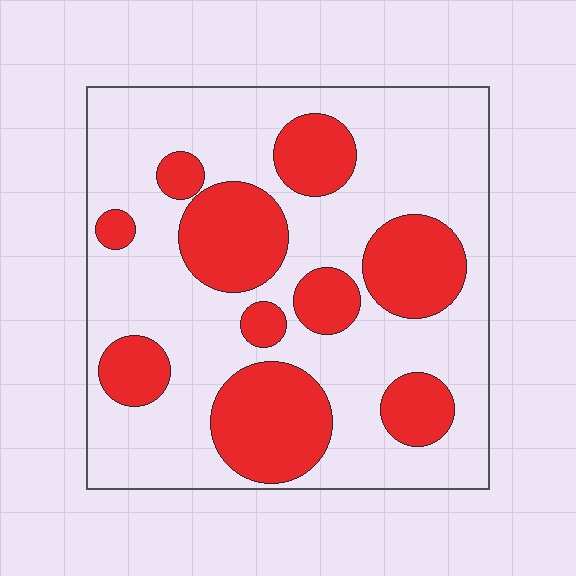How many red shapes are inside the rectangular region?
10.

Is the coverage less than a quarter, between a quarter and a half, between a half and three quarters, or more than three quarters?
Between a quarter and a half.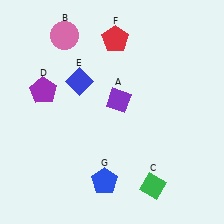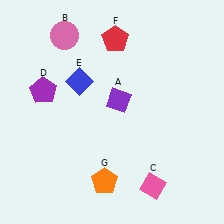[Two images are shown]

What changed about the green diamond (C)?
In Image 1, C is green. In Image 2, it changed to pink.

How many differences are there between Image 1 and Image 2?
There are 2 differences between the two images.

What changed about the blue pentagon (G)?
In Image 1, G is blue. In Image 2, it changed to orange.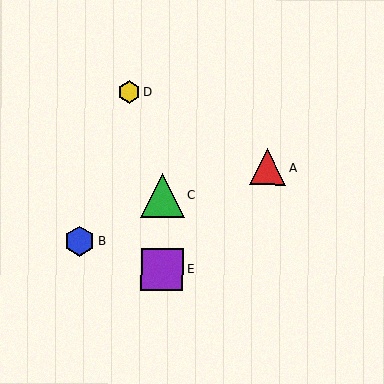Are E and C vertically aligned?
Yes, both are at x≈162.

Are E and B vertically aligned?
No, E is at x≈162 and B is at x≈79.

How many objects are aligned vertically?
2 objects (C, E) are aligned vertically.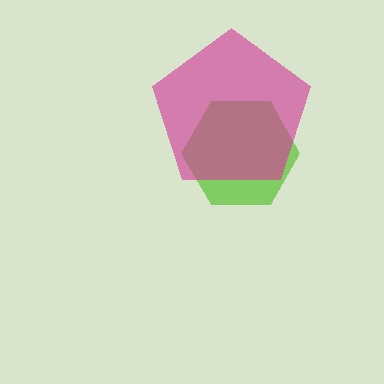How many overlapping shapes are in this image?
There are 2 overlapping shapes in the image.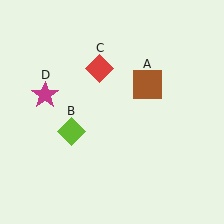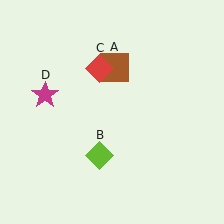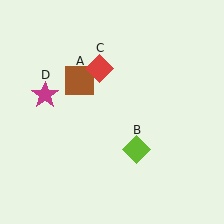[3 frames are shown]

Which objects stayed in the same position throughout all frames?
Red diamond (object C) and magenta star (object D) remained stationary.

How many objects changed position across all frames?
2 objects changed position: brown square (object A), lime diamond (object B).